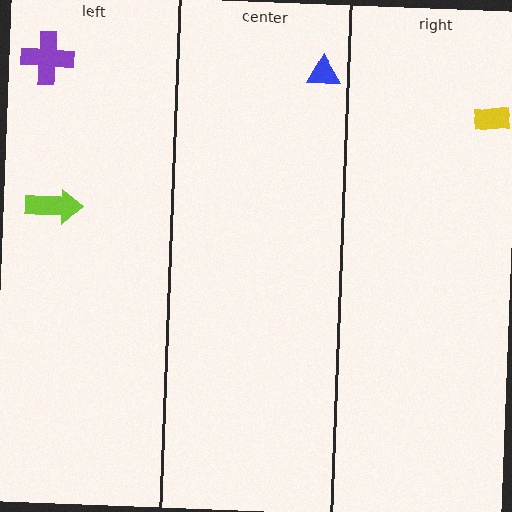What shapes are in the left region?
The lime arrow, the purple cross.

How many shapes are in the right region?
1.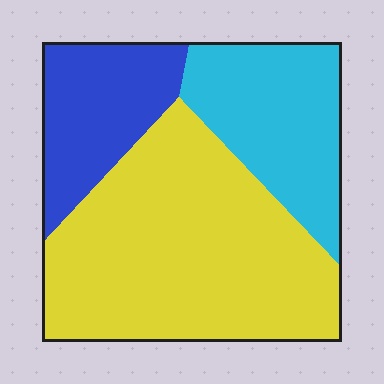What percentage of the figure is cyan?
Cyan covers about 25% of the figure.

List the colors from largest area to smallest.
From largest to smallest: yellow, cyan, blue.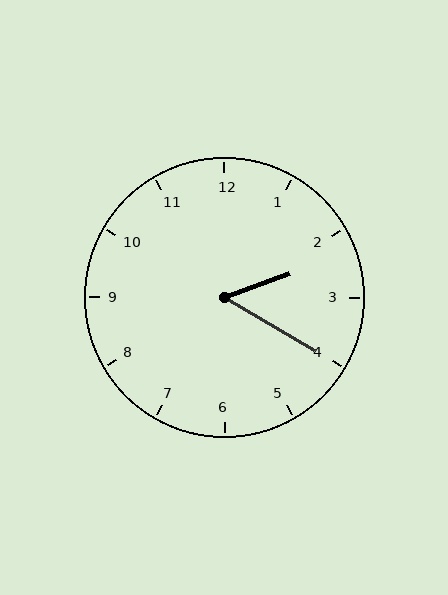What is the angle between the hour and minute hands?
Approximately 50 degrees.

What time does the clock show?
2:20.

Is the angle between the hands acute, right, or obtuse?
It is acute.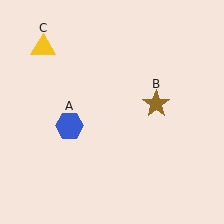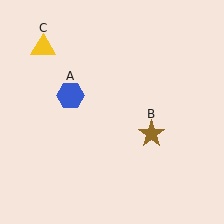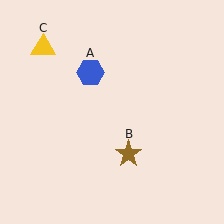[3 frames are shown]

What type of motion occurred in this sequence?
The blue hexagon (object A), brown star (object B) rotated clockwise around the center of the scene.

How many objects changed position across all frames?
2 objects changed position: blue hexagon (object A), brown star (object B).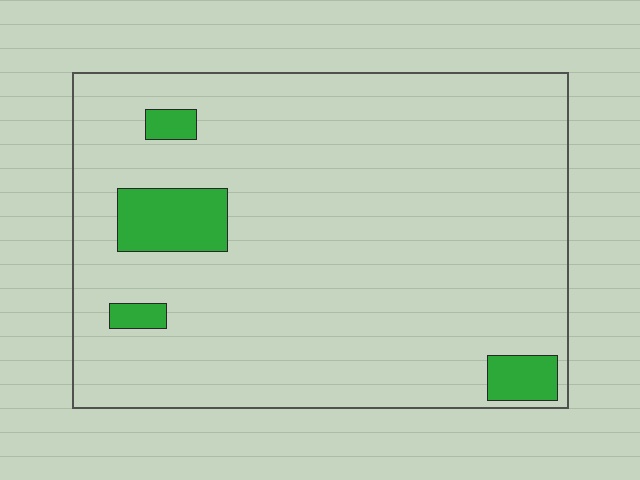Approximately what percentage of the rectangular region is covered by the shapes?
Approximately 10%.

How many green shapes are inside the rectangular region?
4.